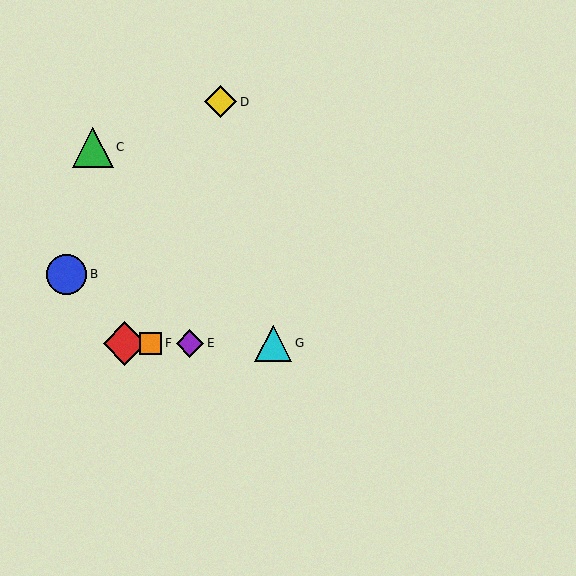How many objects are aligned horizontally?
4 objects (A, E, F, G) are aligned horizontally.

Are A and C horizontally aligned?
No, A is at y≈343 and C is at y≈147.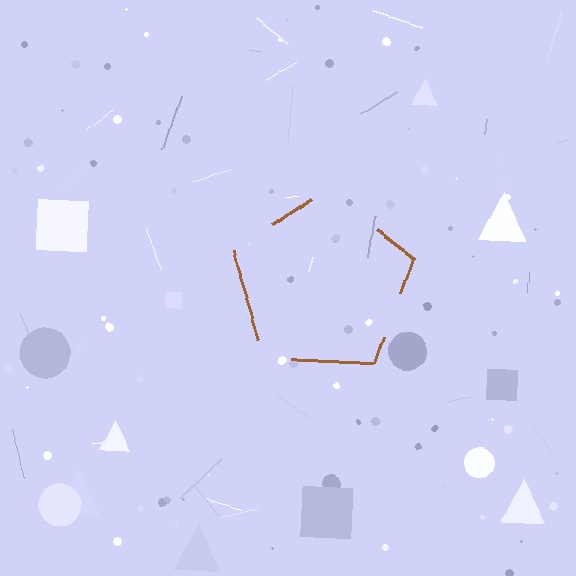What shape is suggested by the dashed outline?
The dashed outline suggests a pentagon.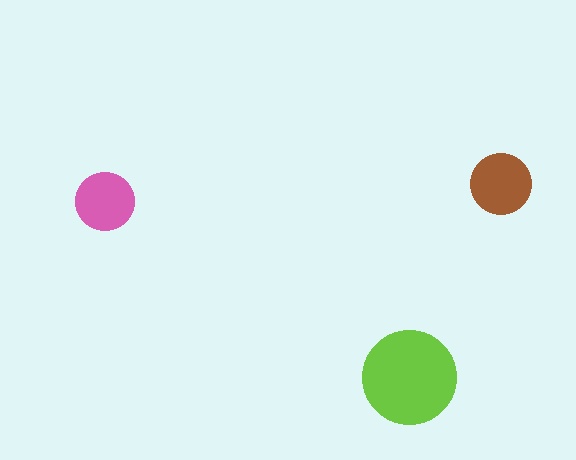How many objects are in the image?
There are 3 objects in the image.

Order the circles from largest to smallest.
the lime one, the brown one, the pink one.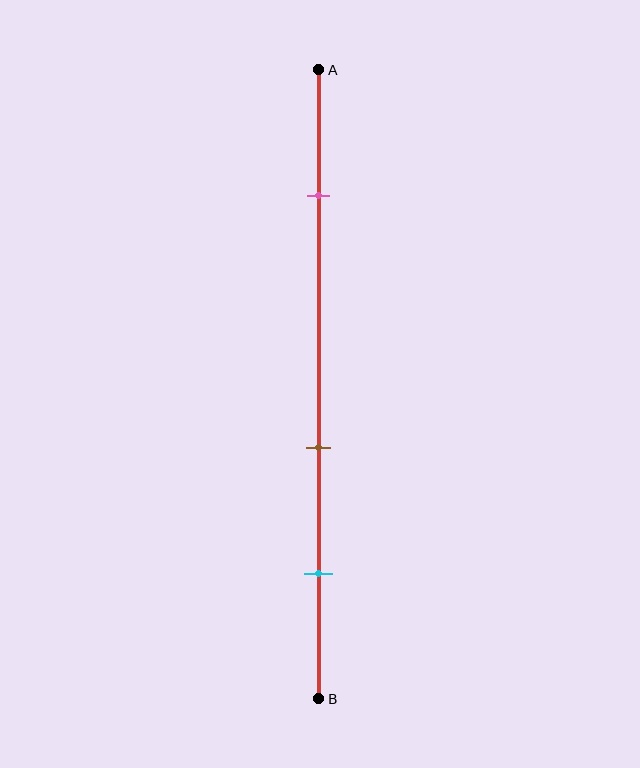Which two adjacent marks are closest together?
The brown and cyan marks are the closest adjacent pair.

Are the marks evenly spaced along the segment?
No, the marks are not evenly spaced.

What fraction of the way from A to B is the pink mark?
The pink mark is approximately 20% (0.2) of the way from A to B.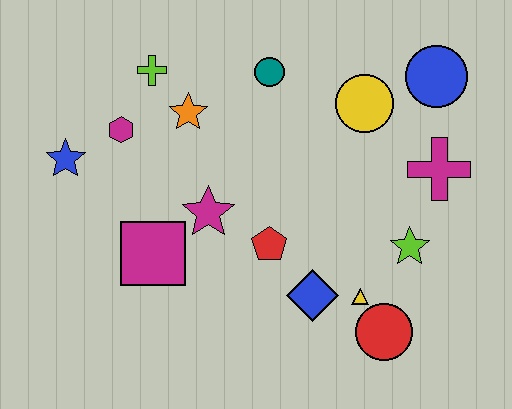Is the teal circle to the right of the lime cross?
Yes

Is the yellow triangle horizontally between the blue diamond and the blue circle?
Yes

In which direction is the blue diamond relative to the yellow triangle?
The blue diamond is to the left of the yellow triangle.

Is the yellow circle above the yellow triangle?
Yes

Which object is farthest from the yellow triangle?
The blue star is farthest from the yellow triangle.